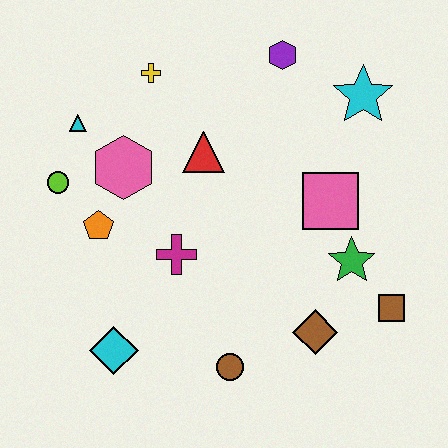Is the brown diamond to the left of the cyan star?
Yes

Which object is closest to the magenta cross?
The orange pentagon is closest to the magenta cross.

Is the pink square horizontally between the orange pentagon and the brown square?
Yes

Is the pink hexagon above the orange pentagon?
Yes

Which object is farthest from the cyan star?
The cyan diamond is farthest from the cyan star.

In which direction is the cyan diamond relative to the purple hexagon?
The cyan diamond is below the purple hexagon.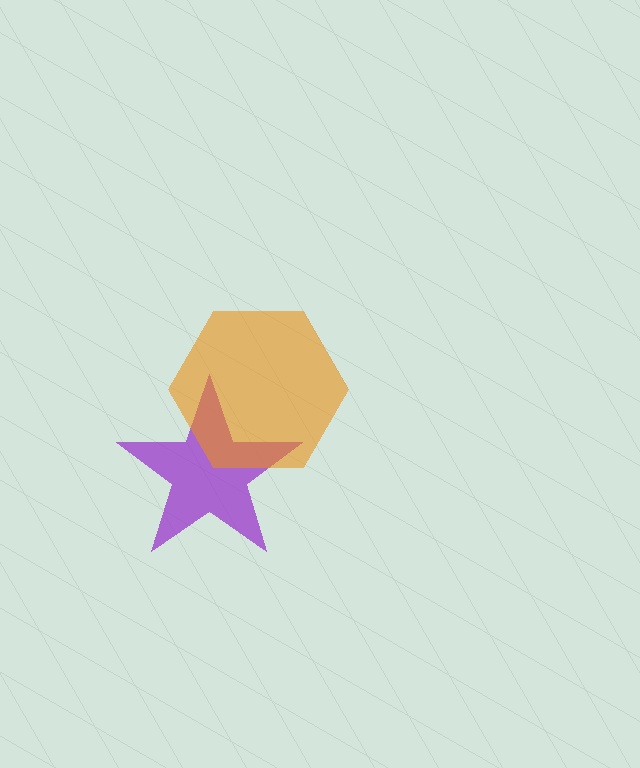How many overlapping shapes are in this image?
There are 2 overlapping shapes in the image.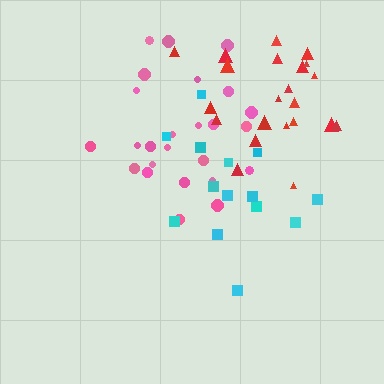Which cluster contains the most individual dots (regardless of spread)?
Pink (25).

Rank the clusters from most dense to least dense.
red, pink, cyan.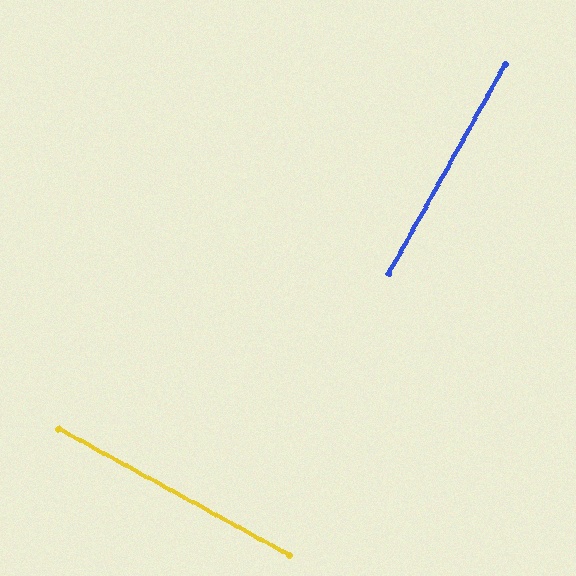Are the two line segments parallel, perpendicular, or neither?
Perpendicular — they meet at approximately 90°.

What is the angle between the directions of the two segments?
Approximately 90 degrees.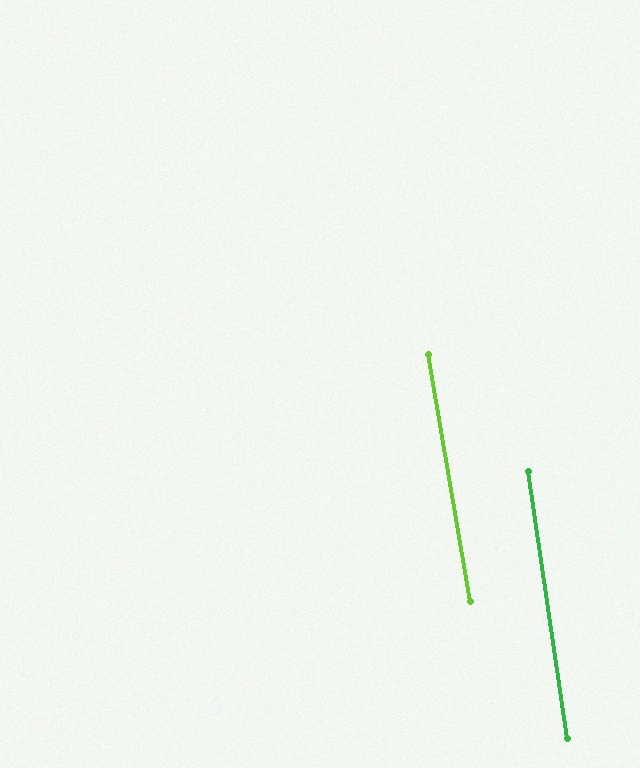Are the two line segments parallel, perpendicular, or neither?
Parallel — their directions differ by only 1.2°.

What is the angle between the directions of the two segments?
Approximately 1 degree.